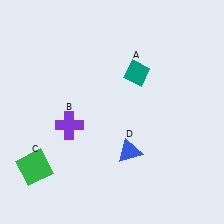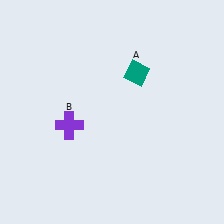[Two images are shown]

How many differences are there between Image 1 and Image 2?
There are 2 differences between the two images.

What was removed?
The green square (C), the blue triangle (D) were removed in Image 2.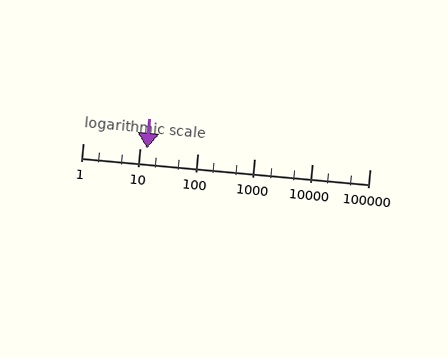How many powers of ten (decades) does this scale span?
The scale spans 5 decades, from 1 to 100000.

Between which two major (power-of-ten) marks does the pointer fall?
The pointer is between 10 and 100.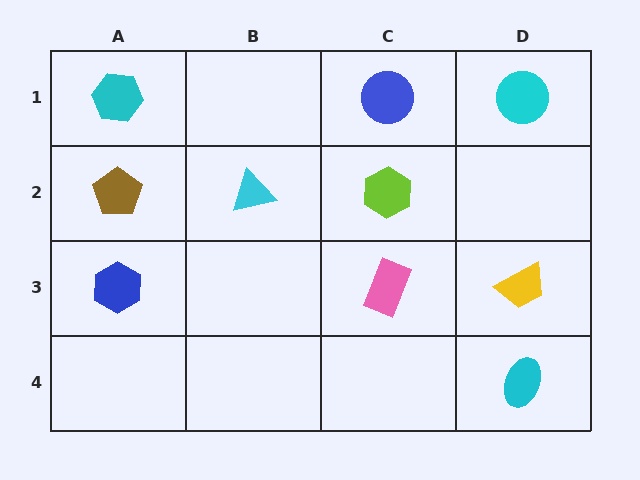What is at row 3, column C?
A pink rectangle.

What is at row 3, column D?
A yellow trapezoid.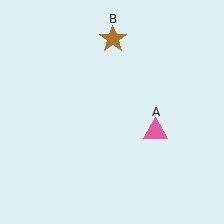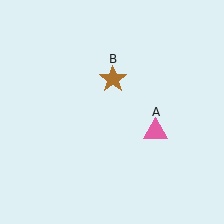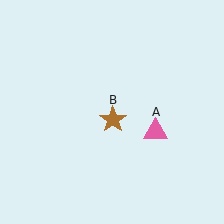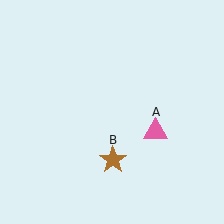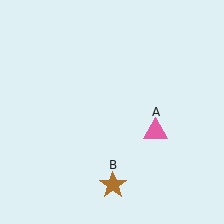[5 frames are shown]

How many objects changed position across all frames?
1 object changed position: brown star (object B).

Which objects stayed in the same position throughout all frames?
Pink triangle (object A) remained stationary.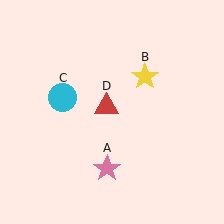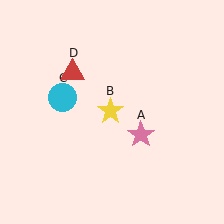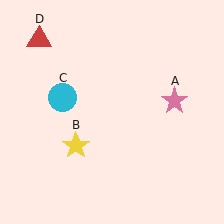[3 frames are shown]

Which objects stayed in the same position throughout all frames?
Cyan circle (object C) remained stationary.